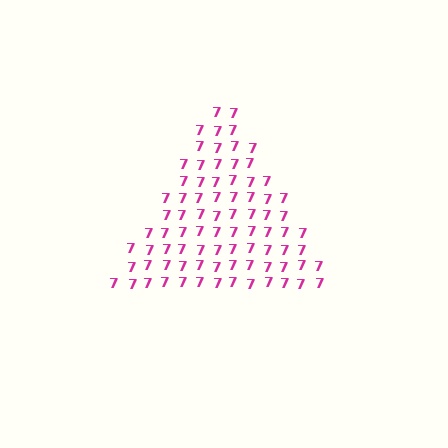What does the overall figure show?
The overall figure shows a triangle.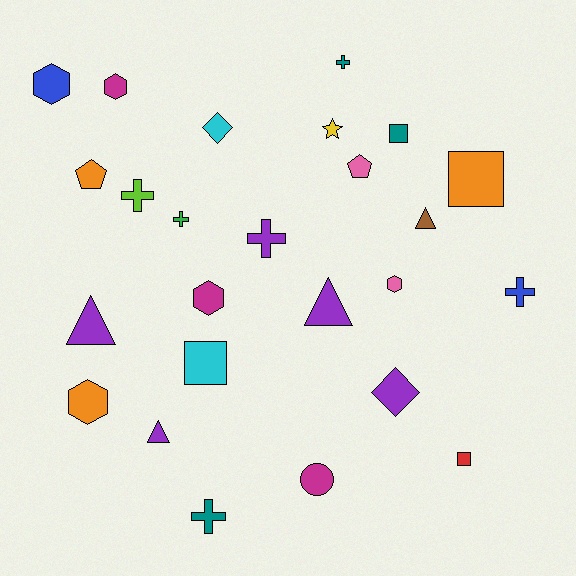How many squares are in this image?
There are 4 squares.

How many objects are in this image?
There are 25 objects.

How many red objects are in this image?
There is 1 red object.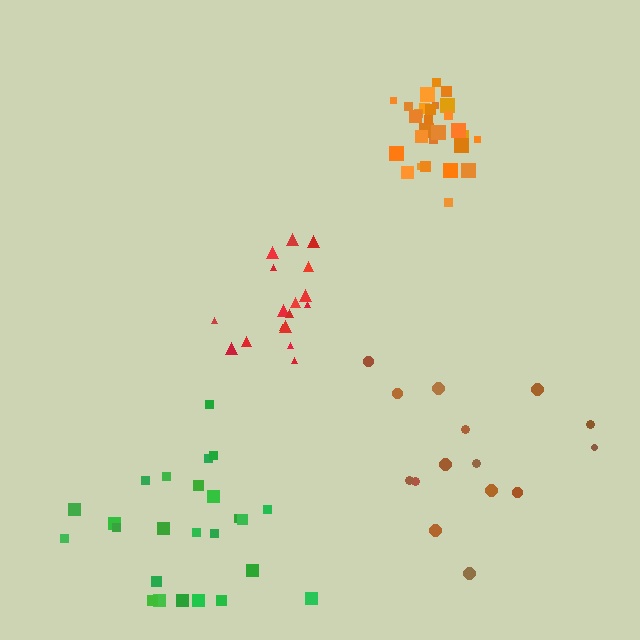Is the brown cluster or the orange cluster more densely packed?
Orange.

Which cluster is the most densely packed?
Orange.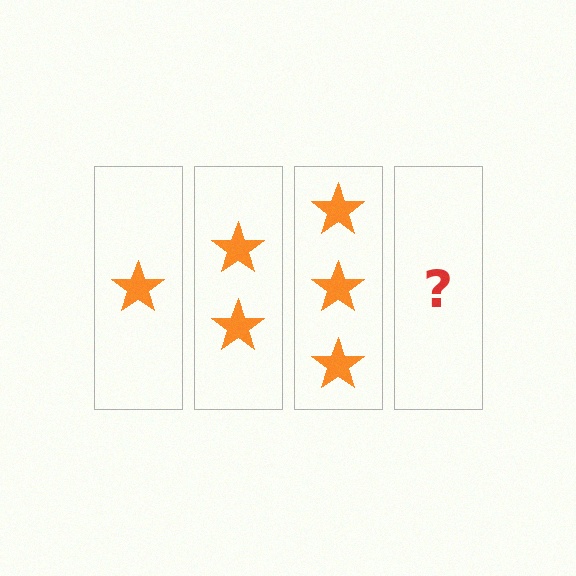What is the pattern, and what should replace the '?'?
The pattern is that each step adds one more star. The '?' should be 4 stars.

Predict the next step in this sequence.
The next step is 4 stars.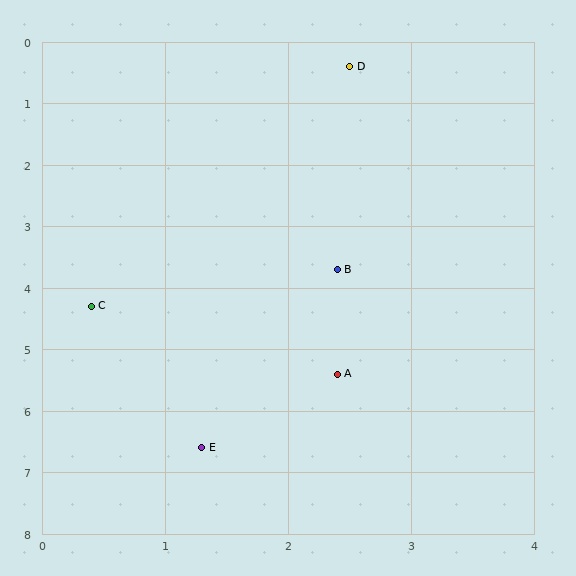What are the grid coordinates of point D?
Point D is at approximately (2.5, 0.4).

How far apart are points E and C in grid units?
Points E and C are about 2.5 grid units apart.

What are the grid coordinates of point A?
Point A is at approximately (2.4, 5.4).